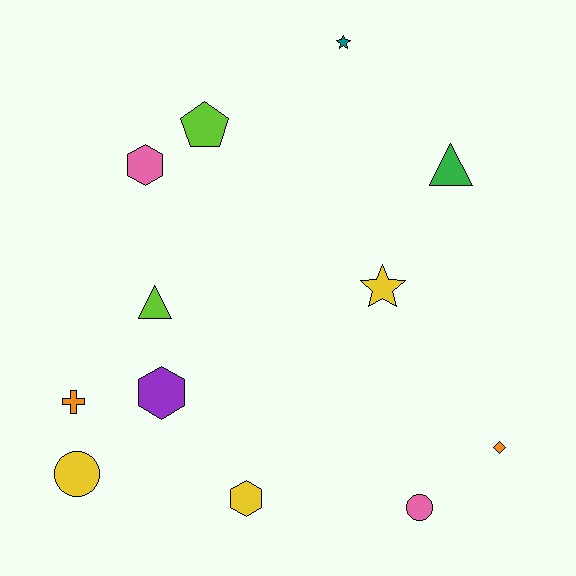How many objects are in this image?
There are 12 objects.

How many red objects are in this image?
There are no red objects.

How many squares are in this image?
There are no squares.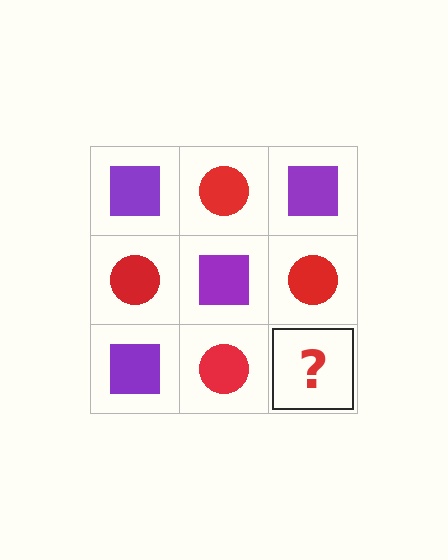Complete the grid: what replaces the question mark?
The question mark should be replaced with a purple square.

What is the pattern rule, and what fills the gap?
The rule is that it alternates purple square and red circle in a checkerboard pattern. The gap should be filled with a purple square.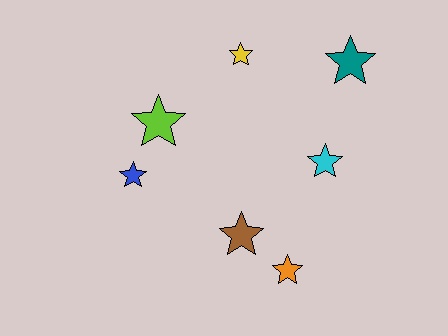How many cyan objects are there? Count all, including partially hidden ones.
There is 1 cyan object.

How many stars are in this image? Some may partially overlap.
There are 7 stars.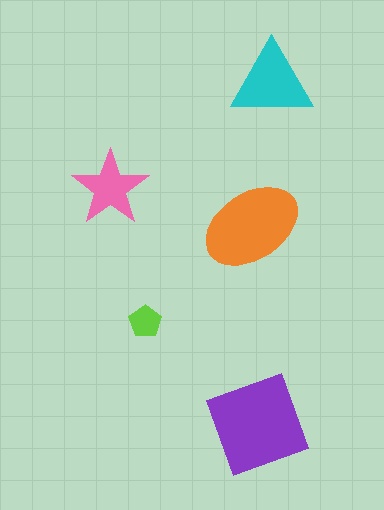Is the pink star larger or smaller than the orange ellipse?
Smaller.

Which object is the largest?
The purple diamond.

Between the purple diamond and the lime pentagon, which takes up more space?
The purple diamond.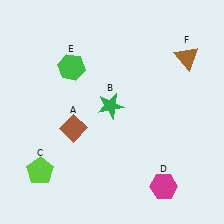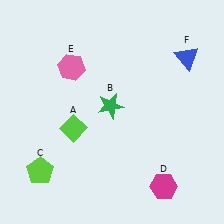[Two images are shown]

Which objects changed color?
A changed from brown to lime. E changed from green to pink. F changed from brown to blue.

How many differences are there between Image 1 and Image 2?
There are 3 differences between the two images.